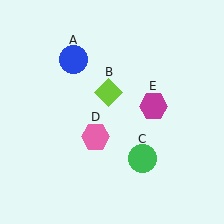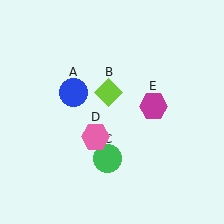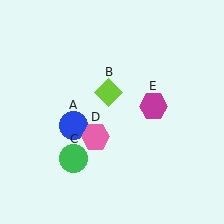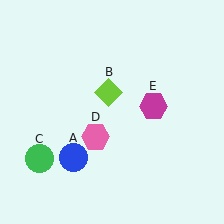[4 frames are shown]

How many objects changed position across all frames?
2 objects changed position: blue circle (object A), green circle (object C).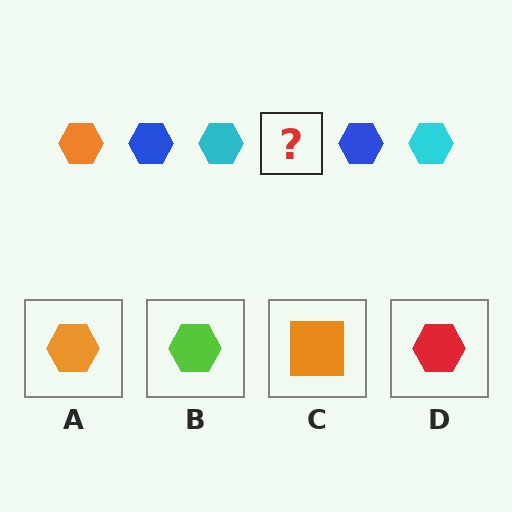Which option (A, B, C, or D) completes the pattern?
A.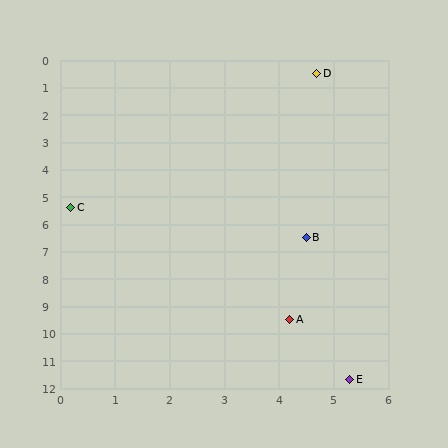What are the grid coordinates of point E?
Point E is at approximately (5.3, 11.7).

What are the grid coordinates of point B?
Point B is at approximately (4.5, 6.5).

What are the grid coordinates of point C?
Point C is at approximately (0.2, 5.4).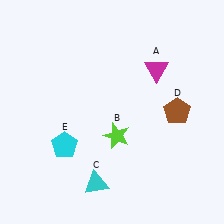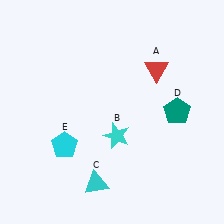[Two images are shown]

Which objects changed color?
A changed from magenta to red. B changed from lime to cyan. D changed from brown to teal.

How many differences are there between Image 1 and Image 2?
There are 3 differences between the two images.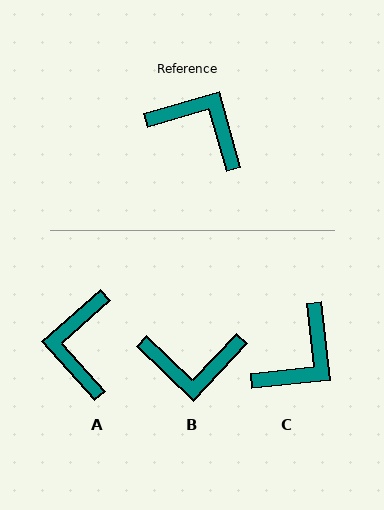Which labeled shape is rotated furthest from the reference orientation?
B, about 149 degrees away.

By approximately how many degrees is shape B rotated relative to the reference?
Approximately 149 degrees clockwise.